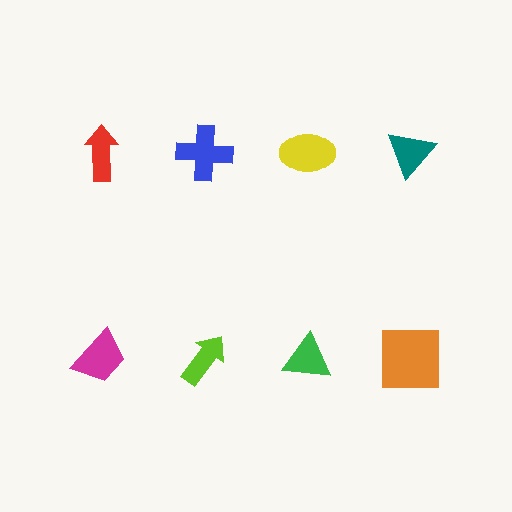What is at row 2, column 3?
A green triangle.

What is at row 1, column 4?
A teal triangle.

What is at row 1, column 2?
A blue cross.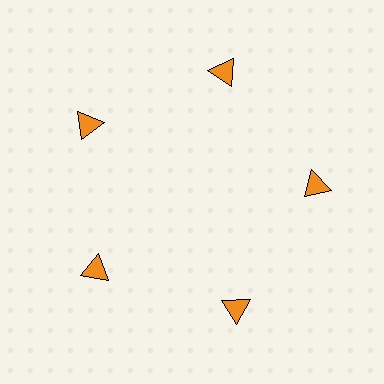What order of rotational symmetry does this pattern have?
This pattern has 5-fold rotational symmetry.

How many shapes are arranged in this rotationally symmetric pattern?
There are 5 shapes, arranged in 5 groups of 1.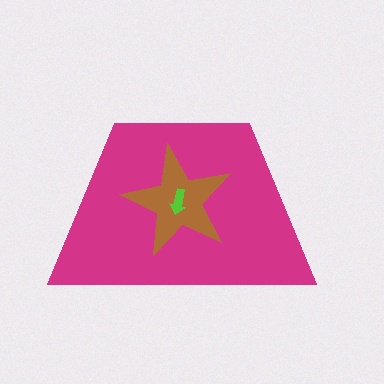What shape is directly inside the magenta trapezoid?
The brown star.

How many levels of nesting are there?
3.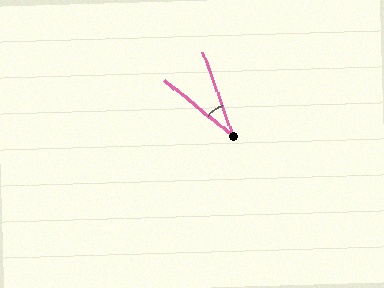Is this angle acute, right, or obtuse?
It is acute.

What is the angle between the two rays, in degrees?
Approximately 31 degrees.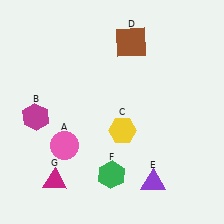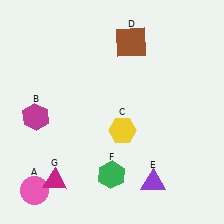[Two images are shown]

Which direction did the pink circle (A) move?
The pink circle (A) moved down.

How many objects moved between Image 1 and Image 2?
1 object moved between the two images.